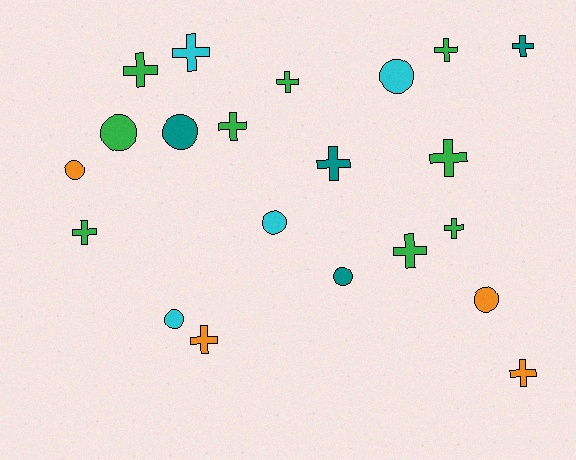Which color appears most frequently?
Green, with 9 objects.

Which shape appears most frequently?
Cross, with 13 objects.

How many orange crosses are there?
There are 2 orange crosses.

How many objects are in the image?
There are 21 objects.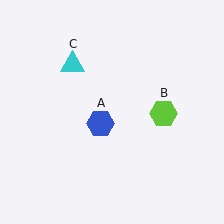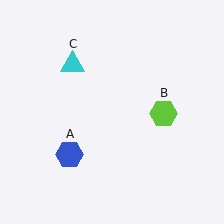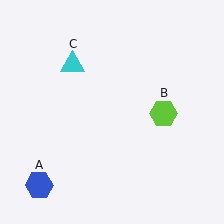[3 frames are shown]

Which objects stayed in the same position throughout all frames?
Lime hexagon (object B) and cyan triangle (object C) remained stationary.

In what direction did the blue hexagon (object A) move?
The blue hexagon (object A) moved down and to the left.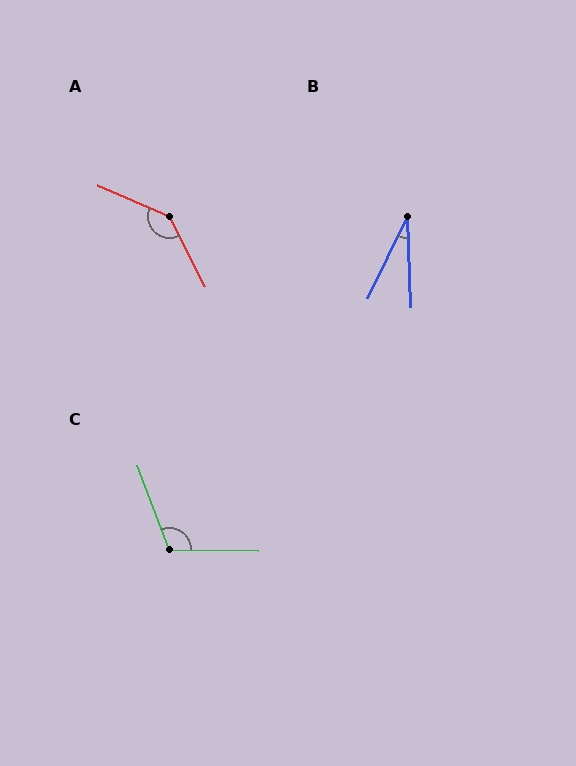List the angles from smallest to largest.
B (27°), C (112°), A (141°).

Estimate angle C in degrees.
Approximately 112 degrees.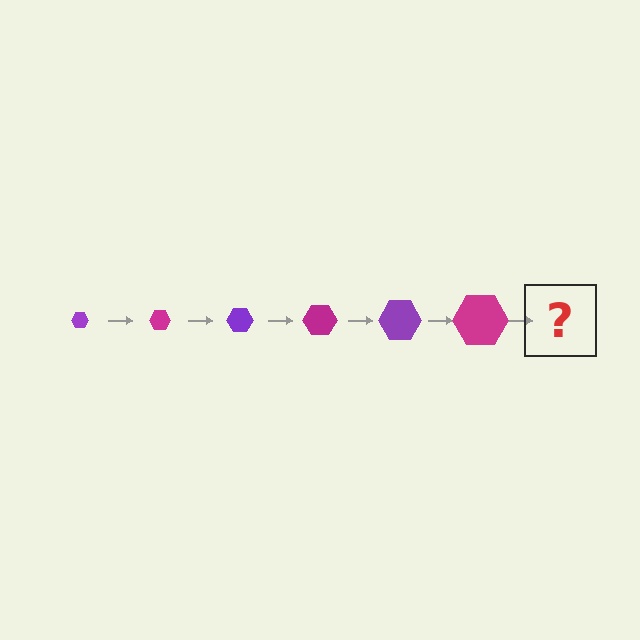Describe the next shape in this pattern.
It should be a purple hexagon, larger than the previous one.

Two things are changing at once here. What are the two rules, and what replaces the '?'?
The two rules are that the hexagon grows larger each step and the color cycles through purple and magenta. The '?' should be a purple hexagon, larger than the previous one.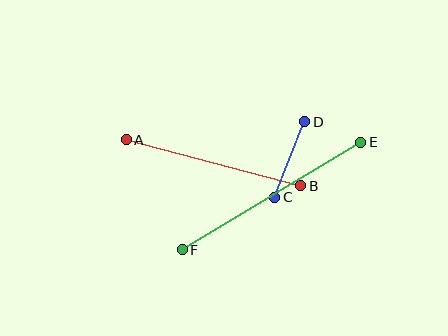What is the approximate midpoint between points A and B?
The midpoint is at approximately (214, 163) pixels.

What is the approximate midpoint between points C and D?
The midpoint is at approximately (290, 160) pixels.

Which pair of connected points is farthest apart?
Points E and F are farthest apart.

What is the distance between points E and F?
The distance is approximately 208 pixels.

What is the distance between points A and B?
The distance is approximately 181 pixels.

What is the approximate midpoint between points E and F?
The midpoint is at approximately (271, 196) pixels.